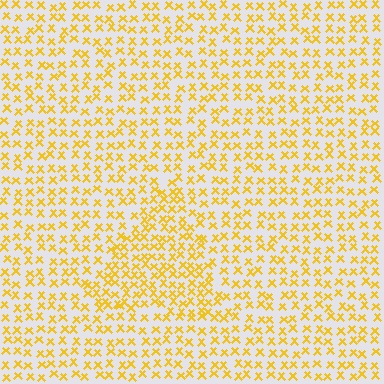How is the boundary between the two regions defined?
The boundary is defined by a change in element density (approximately 1.5x ratio). All elements are the same color, size, and shape.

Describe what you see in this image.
The image contains small yellow elements arranged at two different densities. A triangle-shaped region is visible where the elements are more densely packed than the surrounding area.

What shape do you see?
I see a triangle.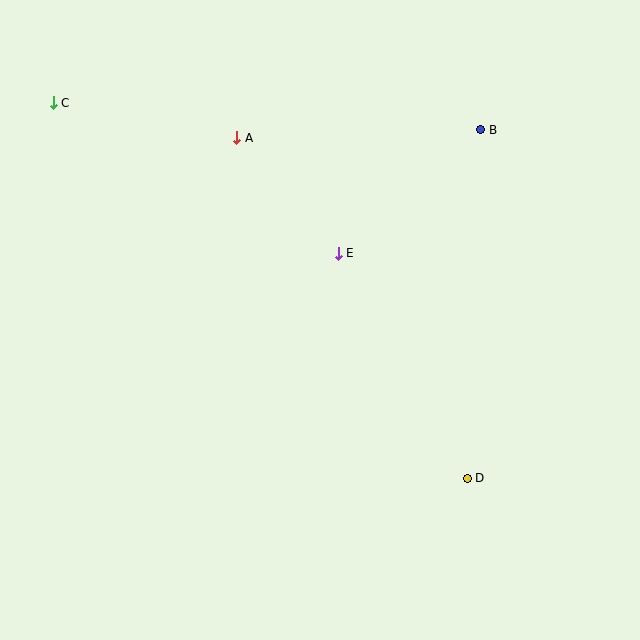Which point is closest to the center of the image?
Point E at (338, 253) is closest to the center.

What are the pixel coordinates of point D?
Point D is at (467, 478).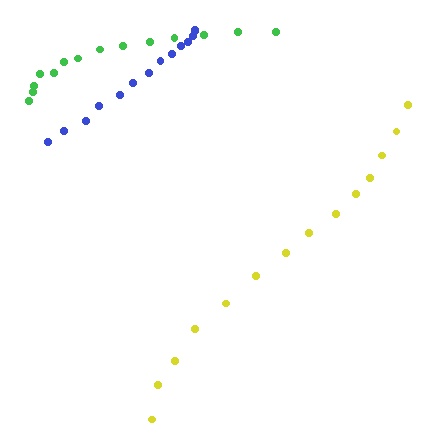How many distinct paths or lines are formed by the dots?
There are 3 distinct paths.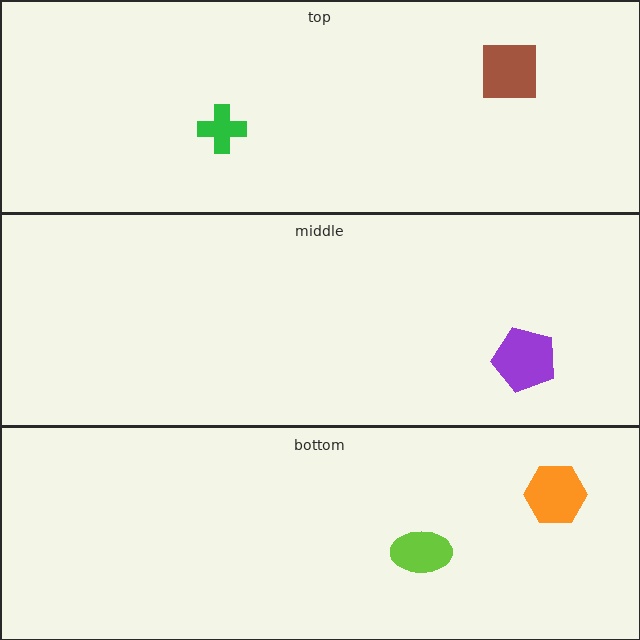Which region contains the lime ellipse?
The bottom region.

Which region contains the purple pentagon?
The middle region.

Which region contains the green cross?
The top region.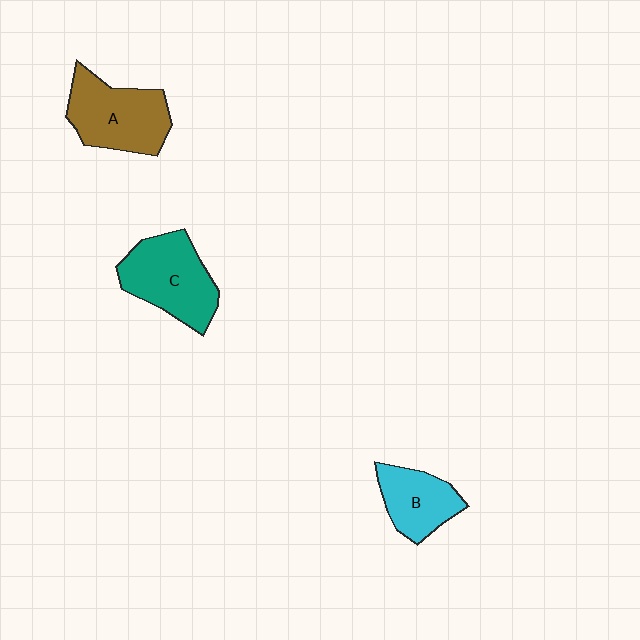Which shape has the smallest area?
Shape B (cyan).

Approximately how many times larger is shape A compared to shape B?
Approximately 1.4 times.